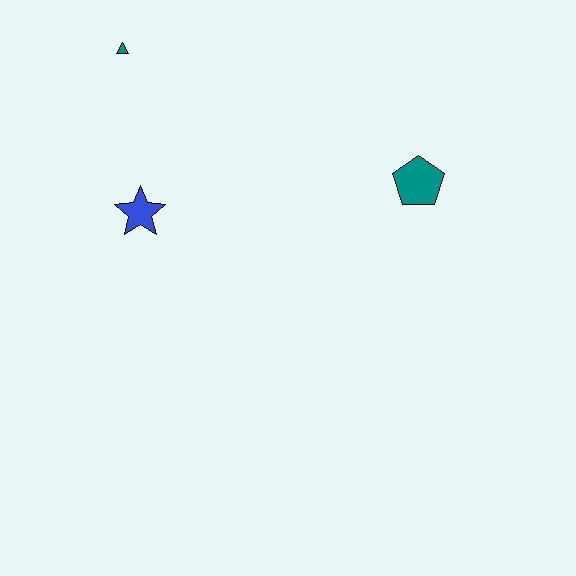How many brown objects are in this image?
There are no brown objects.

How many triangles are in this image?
There is 1 triangle.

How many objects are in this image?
There are 3 objects.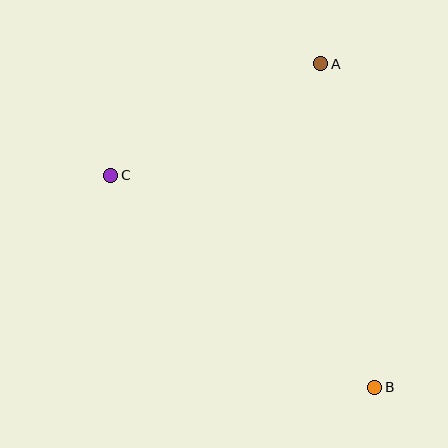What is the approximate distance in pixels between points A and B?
The distance between A and B is approximately 328 pixels.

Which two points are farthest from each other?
Points B and C are farthest from each other.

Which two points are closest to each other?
Points A and C are closest to each other.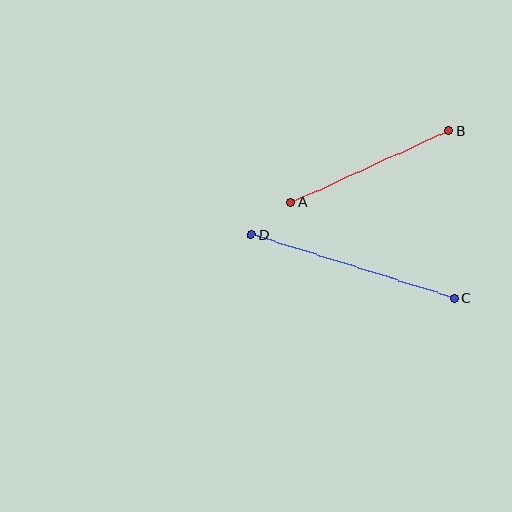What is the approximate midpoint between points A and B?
The midpoint is at approximately (370, 166) pixels.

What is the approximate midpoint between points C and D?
The midpoint is at approximately (353, 266) pixels.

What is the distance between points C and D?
The distance is approximately 212 pixels.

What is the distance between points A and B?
The distance is approximately 173 pixels.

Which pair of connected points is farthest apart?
Points C and D are farthest apart.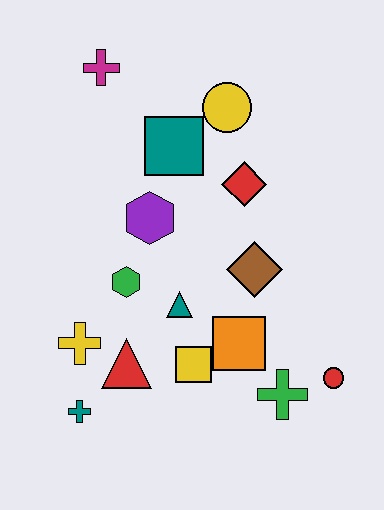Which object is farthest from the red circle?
The magenta cross is farthest from the red circle.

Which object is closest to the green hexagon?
The teal triangle is closest to the green hexagon.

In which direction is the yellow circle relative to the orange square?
The yellow circle is above the orange square.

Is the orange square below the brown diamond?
Yes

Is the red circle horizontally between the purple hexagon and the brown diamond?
No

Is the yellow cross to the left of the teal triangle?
Yes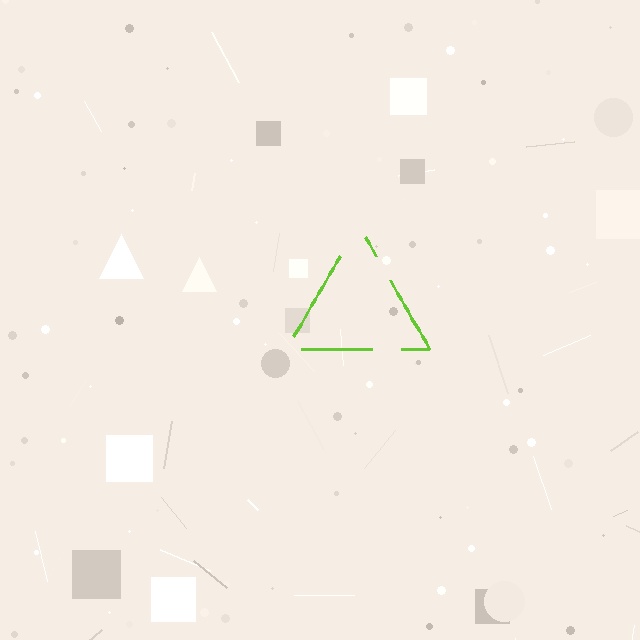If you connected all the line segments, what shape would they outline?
They would outline a triangle.